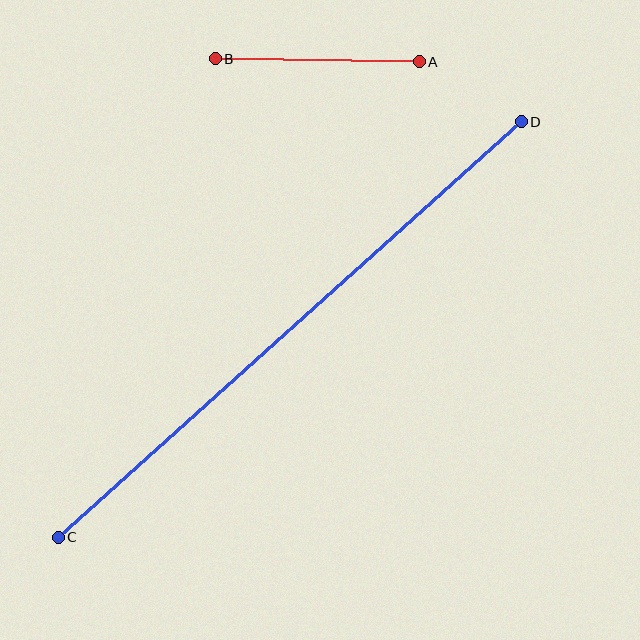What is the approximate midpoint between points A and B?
The midpoint is at approximately (317, 60) pixels.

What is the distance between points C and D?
The distance is approximately 622 pixels.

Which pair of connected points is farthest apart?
Points C and D are farthest apart.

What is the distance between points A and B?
The distance is approximately 204 pixels.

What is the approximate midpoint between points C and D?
The midpoint is at approximately (290, 330) pixels.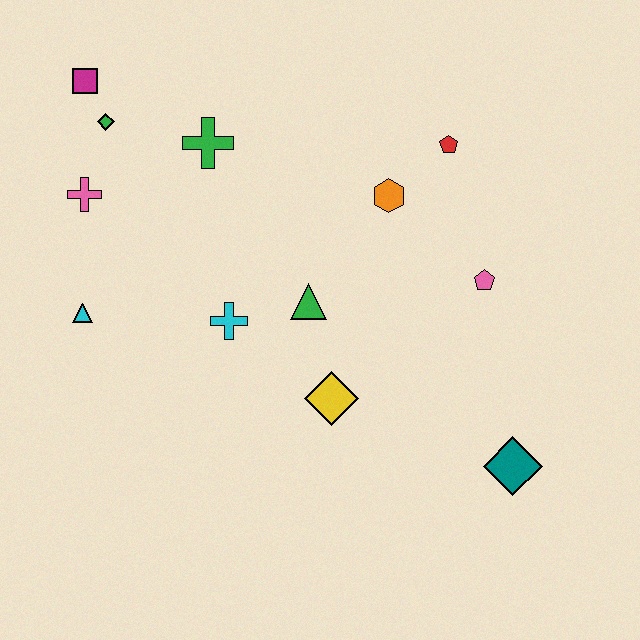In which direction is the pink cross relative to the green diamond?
The pink cross is below the green diamond.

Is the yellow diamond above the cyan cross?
No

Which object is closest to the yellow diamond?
The green triangle is closest to the yellow diamond.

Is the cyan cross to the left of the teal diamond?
Yes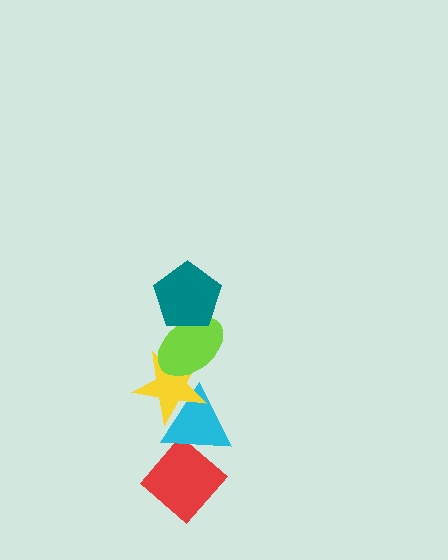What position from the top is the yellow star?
The yellow star is 3rd from the top.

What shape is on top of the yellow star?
The lime ellipse is on top of the yellow star.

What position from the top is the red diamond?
The red diamond is 5th from the top.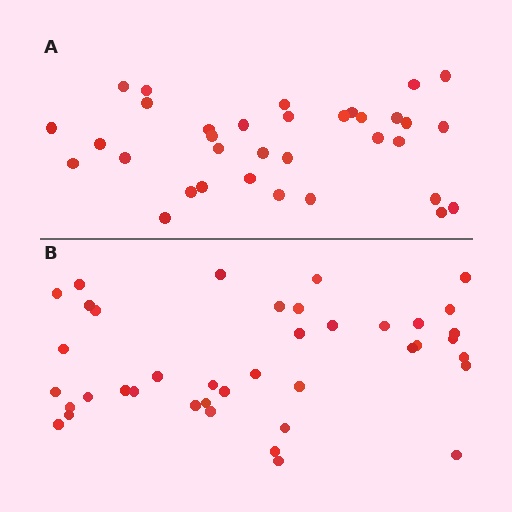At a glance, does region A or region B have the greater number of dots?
Region B (the bottom region) has more dots.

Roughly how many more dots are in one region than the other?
Region B has about 6 more dots than region A.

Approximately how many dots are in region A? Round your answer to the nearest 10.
About 30 dots. (The exact count is 34, which rounds to 30.)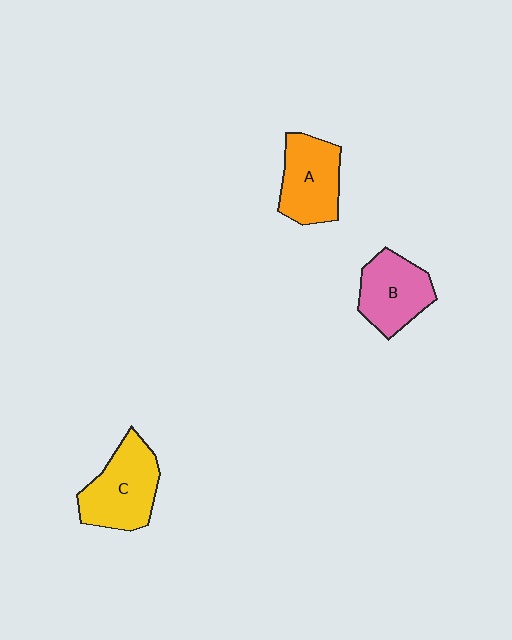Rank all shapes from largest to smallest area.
From largest to smallest: C (yellow), A (orange), B (pink).